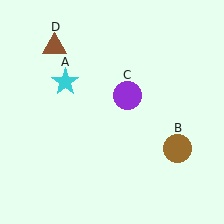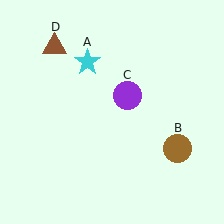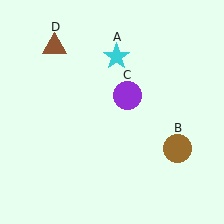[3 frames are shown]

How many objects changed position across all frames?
1 object changed position: cyan star (object A).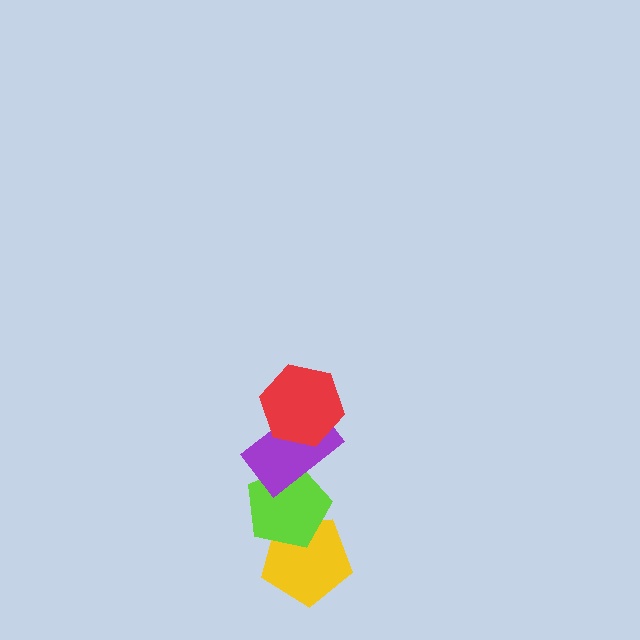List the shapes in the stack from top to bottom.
From top to bottom: the red hexagon, the purple rectangle, the lime pentagon, the yellow pentagon.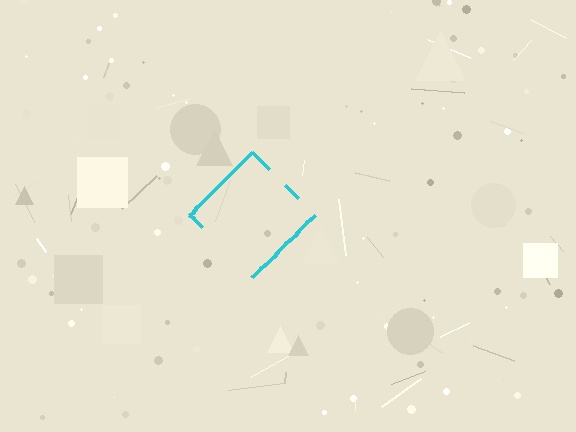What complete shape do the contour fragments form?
The contour fragments form a diamond.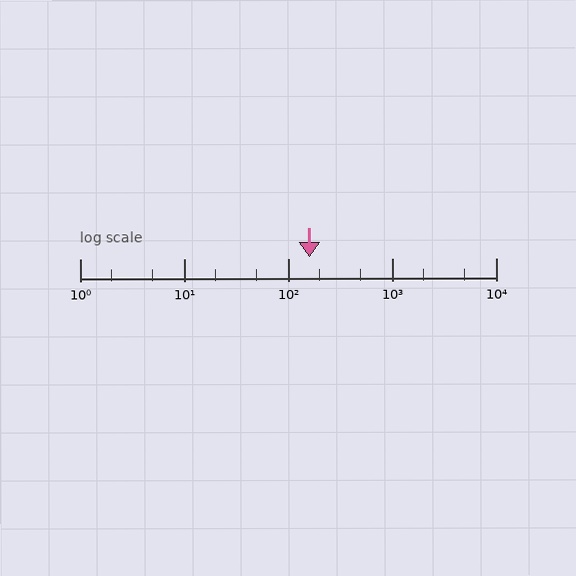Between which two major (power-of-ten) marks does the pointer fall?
The pointer is between 100 and 1000.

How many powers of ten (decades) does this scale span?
The scale spans 4 decades, from 1 to 10000.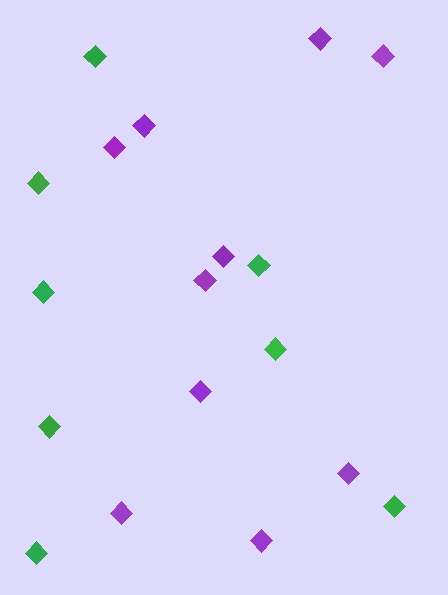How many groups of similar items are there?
There are 2 groups: one group of green diamonds (8) and one group of purple diamonds (10).